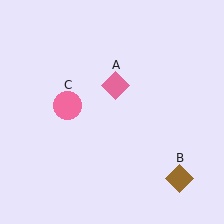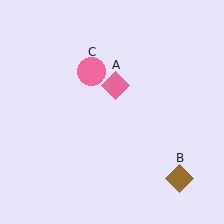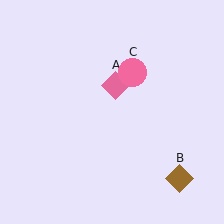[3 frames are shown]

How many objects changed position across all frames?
1 object changed position: pink circle (object C).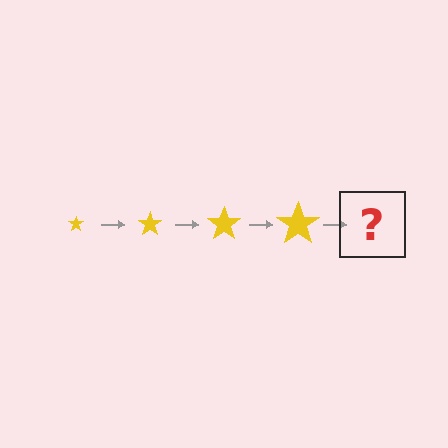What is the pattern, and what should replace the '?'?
The pattern is that the star gets progressively larger each step. The '?' should be a yellow star, larger than the previous one.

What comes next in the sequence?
The next element should be a yellow star, larger than the previous one.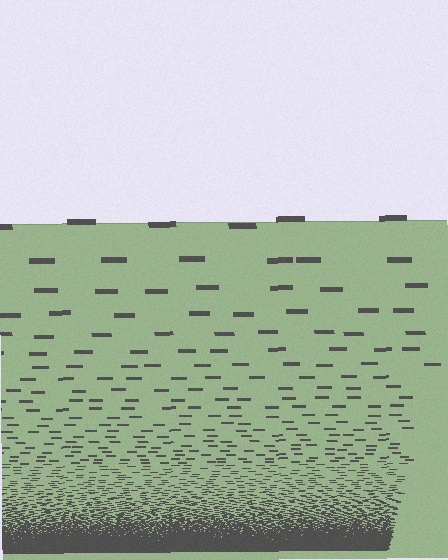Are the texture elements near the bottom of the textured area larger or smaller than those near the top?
Smaller. The gradient is inverted — elements near the bottom are smaller and denser.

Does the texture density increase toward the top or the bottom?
Density increases toward the bottom.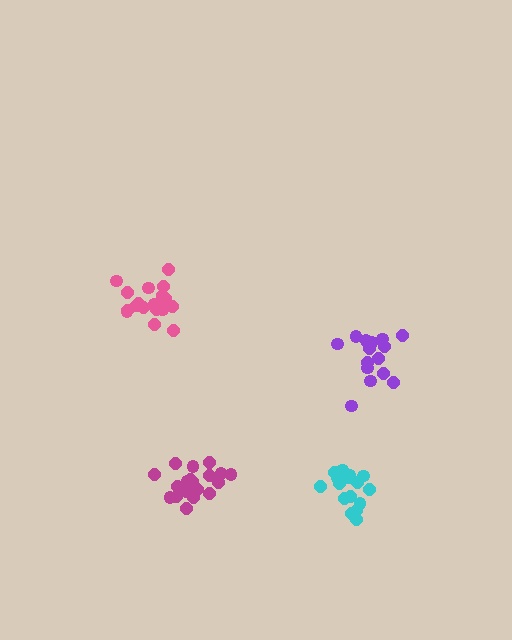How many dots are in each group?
Group 1: 19 dots, Group 2: 21 dots, Group 3: 15 dots, Group 4: 16 dots (71 total).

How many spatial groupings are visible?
There are 4 spatial groupings.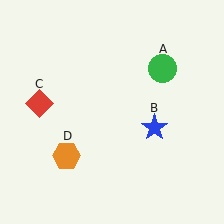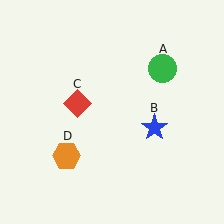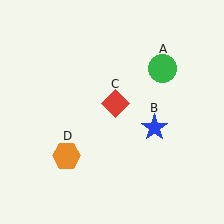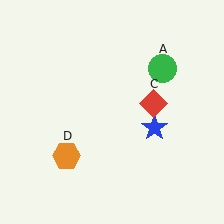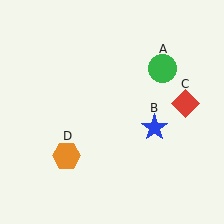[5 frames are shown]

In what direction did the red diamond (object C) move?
The red diamond (object C) moved right.